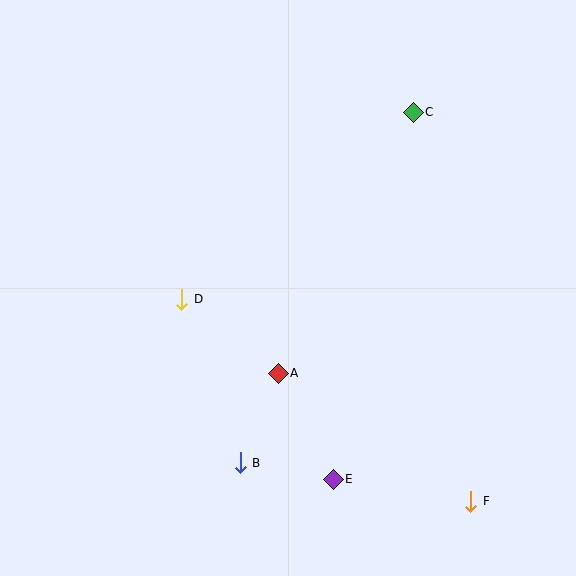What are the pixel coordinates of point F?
Point F is at (471, 501).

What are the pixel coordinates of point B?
Point B is at (240, 463).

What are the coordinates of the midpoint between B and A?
The midpoint between B and A is at (259, 418).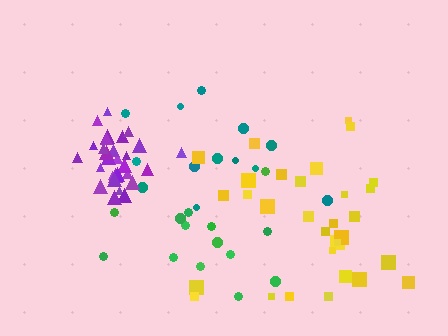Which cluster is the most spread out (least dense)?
Teal.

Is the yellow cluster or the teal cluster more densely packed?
Yellow.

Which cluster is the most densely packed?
Purple.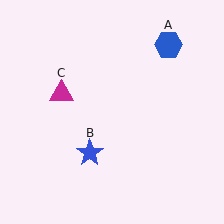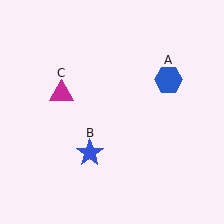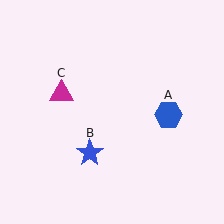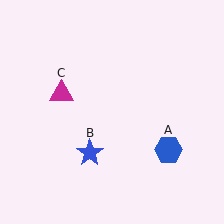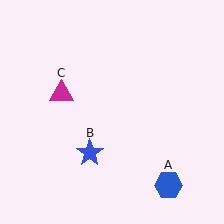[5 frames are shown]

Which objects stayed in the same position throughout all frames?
Blue star (object B) and magenta triangle (object C) remained stationary.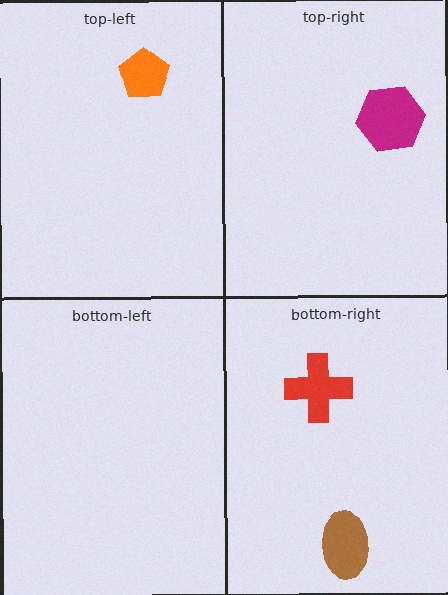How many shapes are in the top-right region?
1.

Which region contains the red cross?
The bottom-right region.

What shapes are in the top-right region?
The magenta hexagon.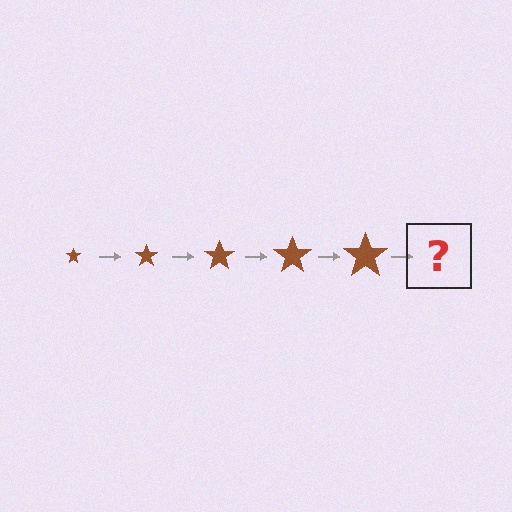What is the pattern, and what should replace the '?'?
The pattern is that the star gets progressively larger each step. The '?' should be a brown star, larger than the previous one.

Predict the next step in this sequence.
The next step is a brown star, larger than the previous one.